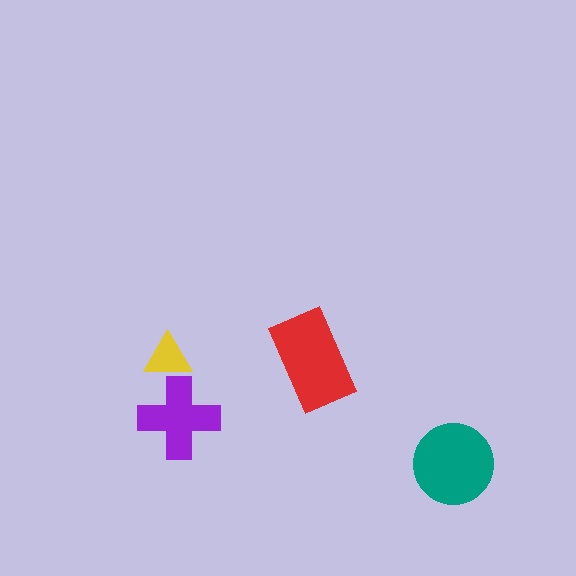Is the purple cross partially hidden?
Yes, it is partially covered by another shape.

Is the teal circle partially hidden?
No, no other shape covers it.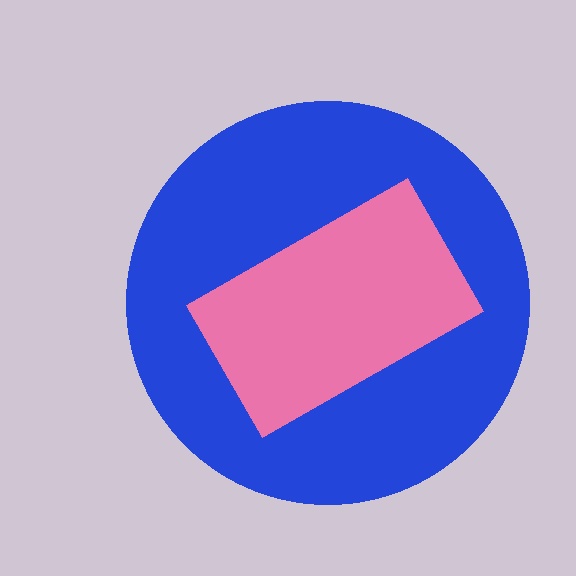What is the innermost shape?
The pink rectangle.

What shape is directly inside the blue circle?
The pink rectangle.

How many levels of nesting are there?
2.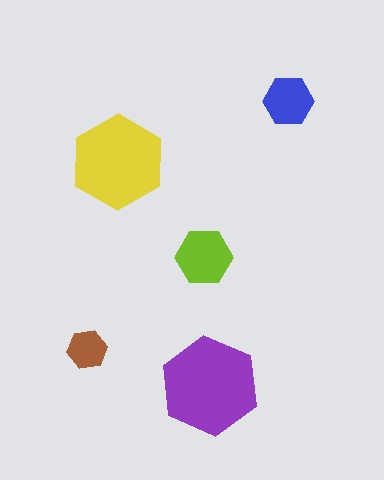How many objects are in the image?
There are 5 objects in the image.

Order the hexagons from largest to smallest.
the purple one, the yellow one, the lime one, the blue one, the brown one.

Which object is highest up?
The blue hexagon is topmost.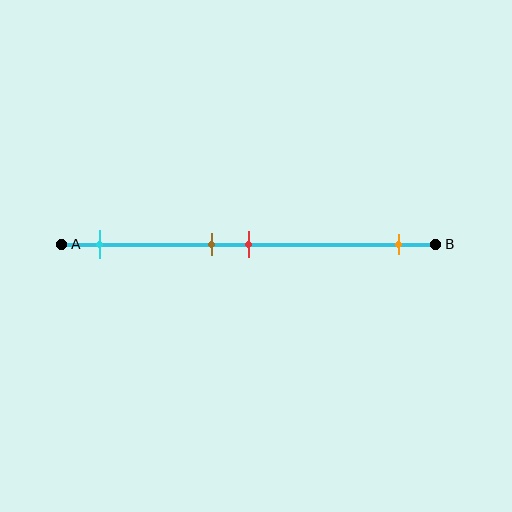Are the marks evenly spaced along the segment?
No, the marks are not evenly spaced.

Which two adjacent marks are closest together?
The brown and red marks are the closest adjacent pair.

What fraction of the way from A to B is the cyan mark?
The cyan mark is approximately 10% (0.1) of the way from A to B.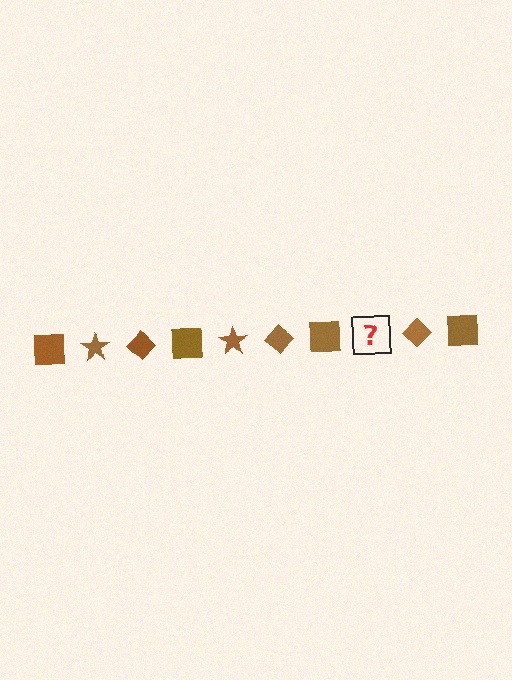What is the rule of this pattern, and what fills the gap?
The rule is that the pattern cycles through square, star, diamond shapes in brown. The gap should be filled with a brown star.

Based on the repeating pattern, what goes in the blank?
The blank should be a brown star.